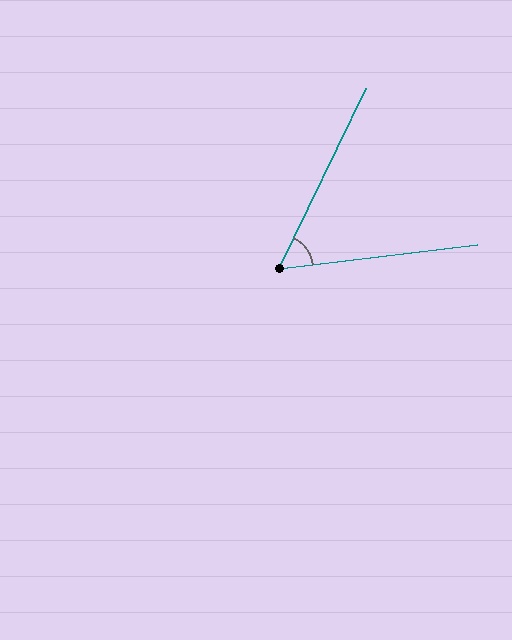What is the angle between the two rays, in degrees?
Approximately 58 degrees.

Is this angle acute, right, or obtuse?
It is acute.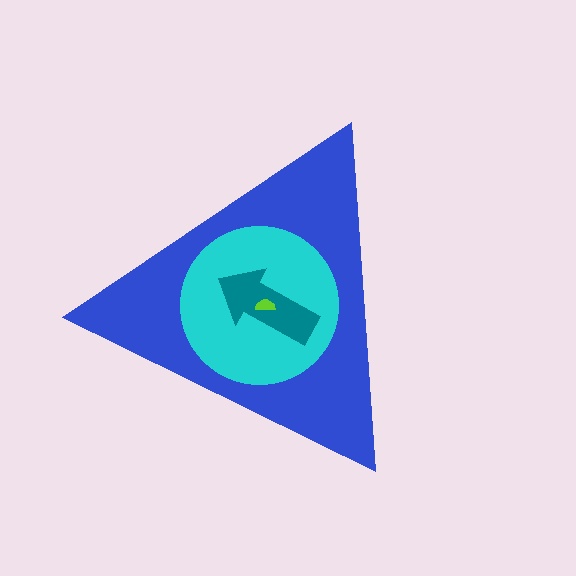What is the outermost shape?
The blue triangle.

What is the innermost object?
The lime semicircle.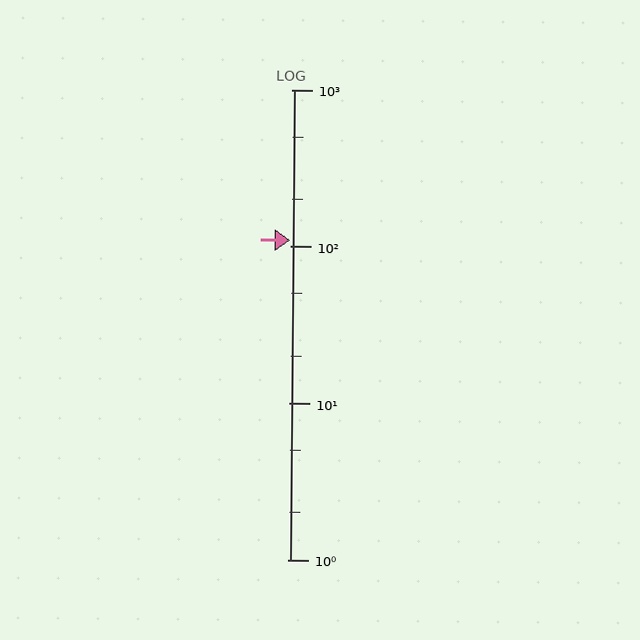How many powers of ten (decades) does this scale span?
The scale spans 3 decades, from 1 to 1000.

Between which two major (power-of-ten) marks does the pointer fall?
The pointer is between 100 and 1000.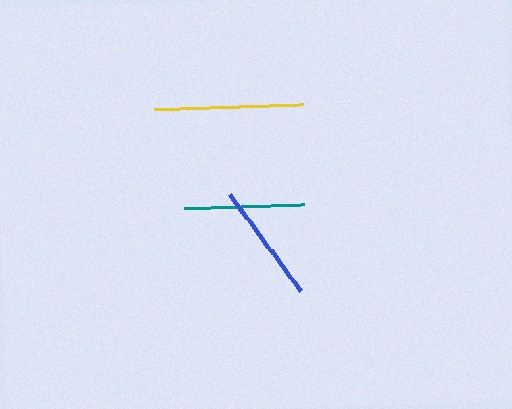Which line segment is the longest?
The yellow line is the longest at approximately 149 pixels.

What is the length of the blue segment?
The blue segment is approximately 120 pixels long.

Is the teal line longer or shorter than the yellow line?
The yellow line is longer than the teal line.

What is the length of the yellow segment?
The yellow segment is approximately 149 pixels long.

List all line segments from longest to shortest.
From longest to shortest: yellow, blue, teal.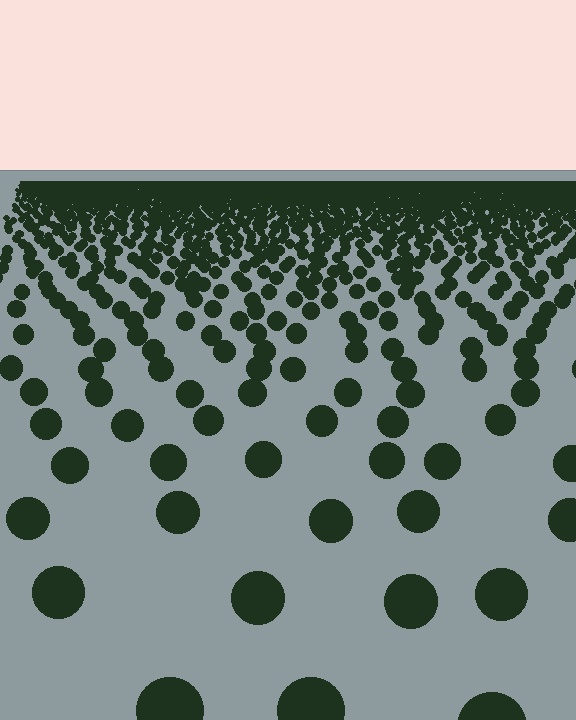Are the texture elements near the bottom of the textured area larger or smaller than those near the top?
Larger. Near the bottom, elements are closer to the viewer and appear at a bigger on-screen size.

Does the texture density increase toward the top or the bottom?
Density increases toward the top.